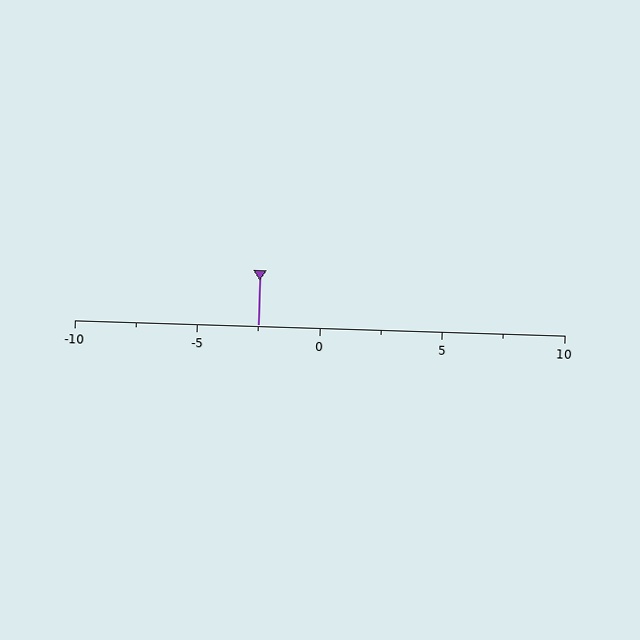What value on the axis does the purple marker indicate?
The marker indicates approximately -2.5.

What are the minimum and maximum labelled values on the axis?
The axis runs from -10 to 10.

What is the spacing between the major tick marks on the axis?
The major ticks are spaced 5 apart.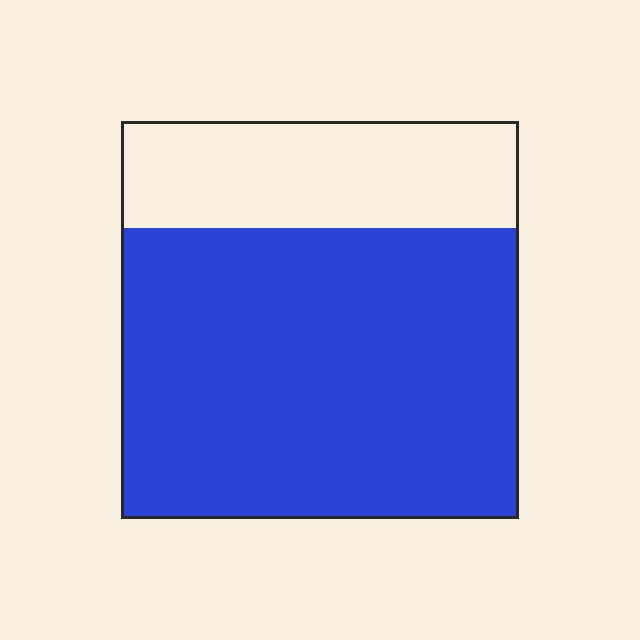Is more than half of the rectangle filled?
Yes.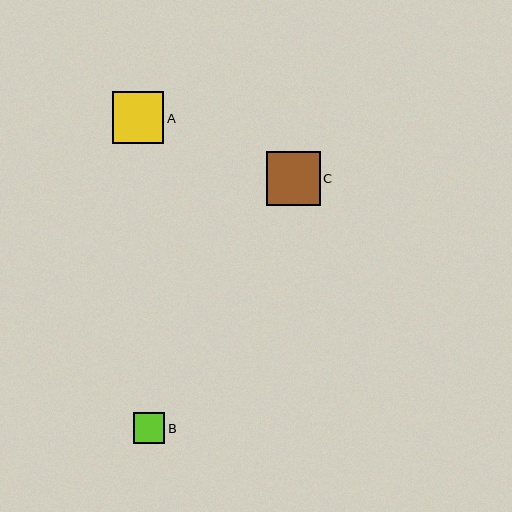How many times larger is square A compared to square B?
Square A is approximately 1.7 times the size of square B.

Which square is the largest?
Square C is the largest with a size of approximately 54 pixels.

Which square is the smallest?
Square B is the smallest with a size of approximately 31 pixels.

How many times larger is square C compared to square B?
Square C is approximately 1.7 times the size of square B.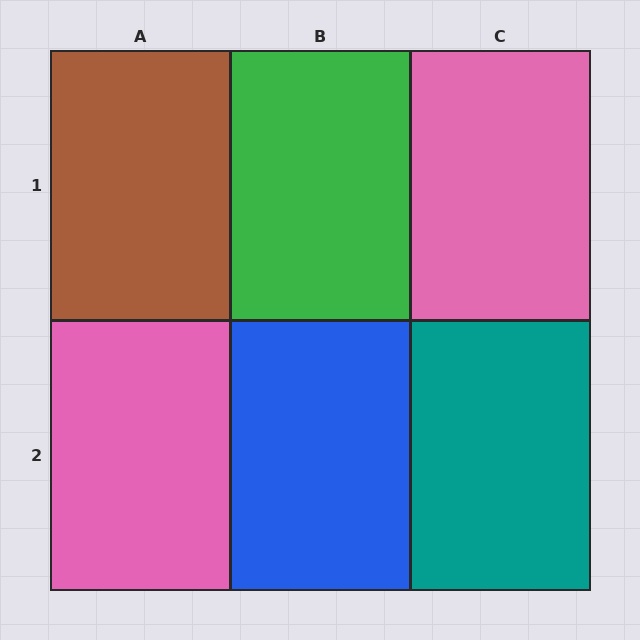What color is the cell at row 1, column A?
Brown.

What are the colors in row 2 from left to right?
Pink, blue, teal.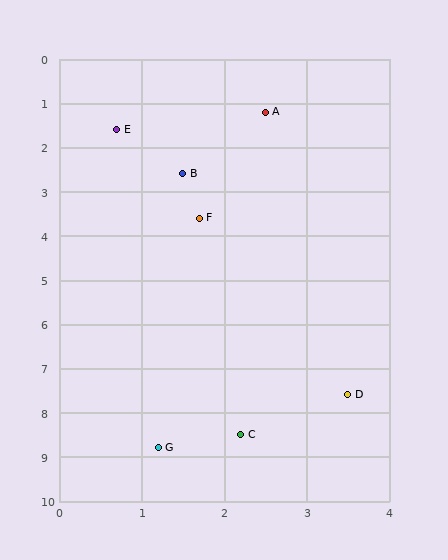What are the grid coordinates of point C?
Point C is at approximately (2.2, 8.5).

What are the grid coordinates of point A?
Point A is at approximately (2.5, 1.2).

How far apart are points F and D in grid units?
Points F and D are about 4.4 grid units apart.